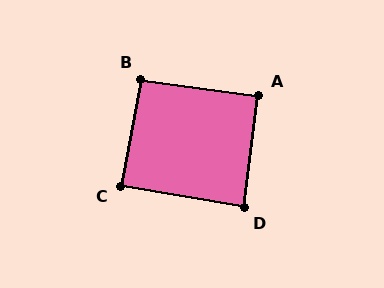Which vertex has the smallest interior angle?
D, at approximately 87 degrees.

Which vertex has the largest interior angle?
B, at approximately 93 degrees.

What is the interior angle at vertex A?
Approximately 91 degrees (approximately right).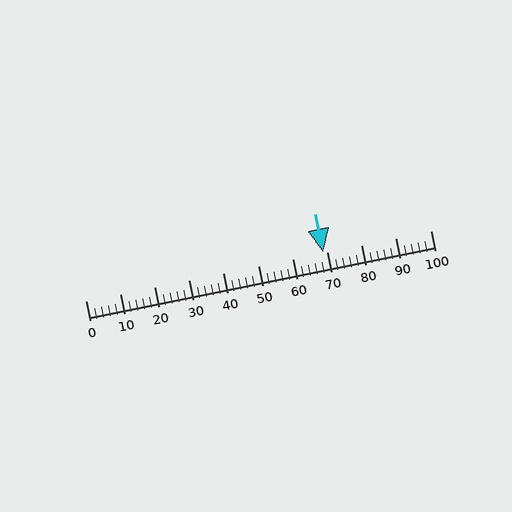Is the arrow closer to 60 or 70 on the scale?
The arrow is closer to 70.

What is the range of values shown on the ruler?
The ruler shows values from 0 to 100.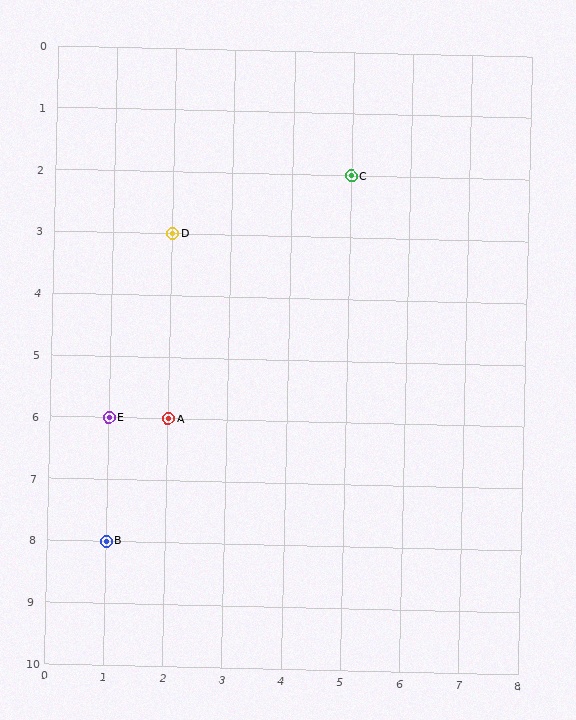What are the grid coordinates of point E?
Point E is at grid coordinates (1, 6).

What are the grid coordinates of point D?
Point D is at grid coordinates (2, 3).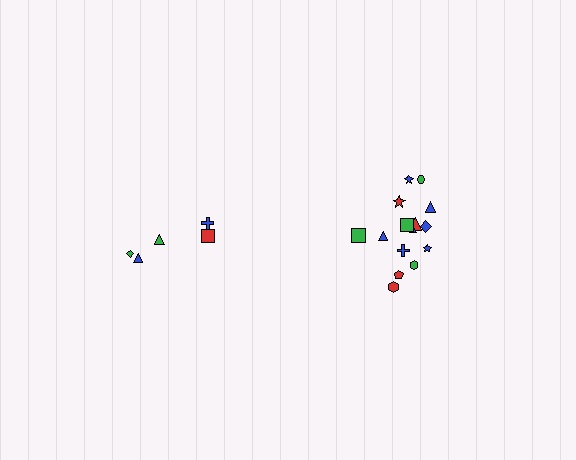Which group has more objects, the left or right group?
The right group.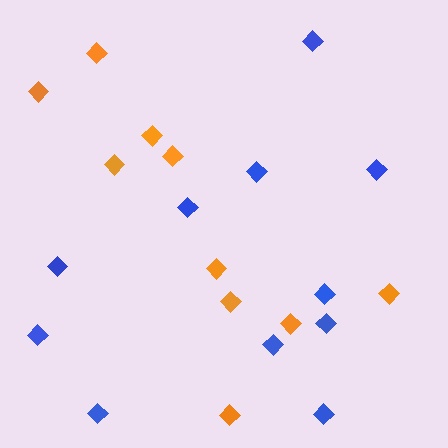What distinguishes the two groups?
There are 2 groups: one group of blue diamonds (11) and one group of orange diamonds (10).